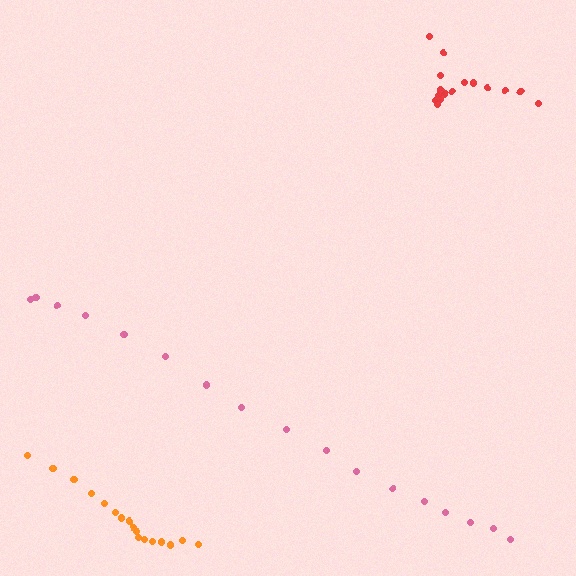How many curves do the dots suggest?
There are 3 distinct paths.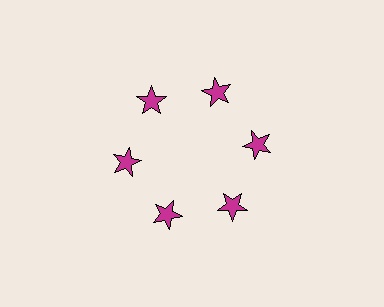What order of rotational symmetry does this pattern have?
This pattern has 6-fold rotational symmetry.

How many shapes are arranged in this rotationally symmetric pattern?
There are 6 shapes, arranged in 6 groups of 1.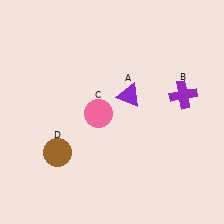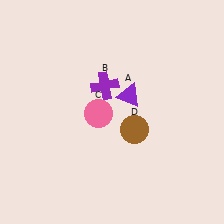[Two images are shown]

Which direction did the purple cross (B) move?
The purple cross (B) moved left.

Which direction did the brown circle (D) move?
The brown circle (D) moved right.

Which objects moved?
The objects that moved are: the purple cross (B), the brown circle (D).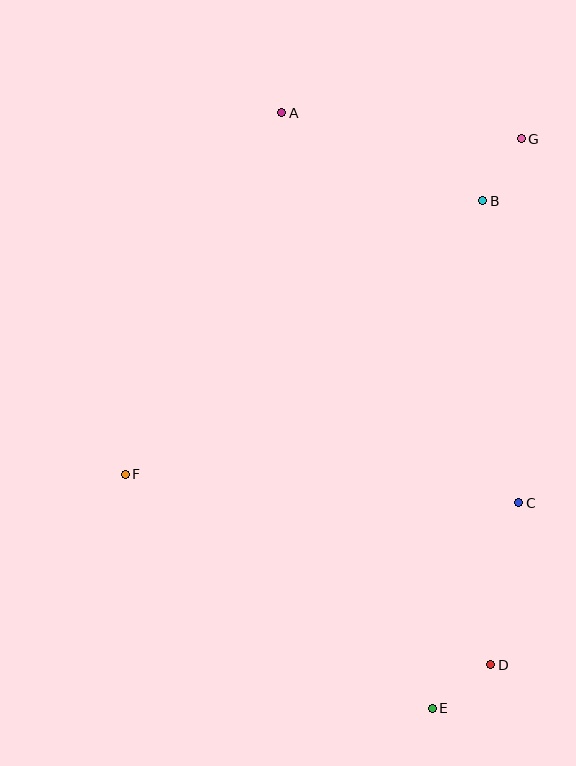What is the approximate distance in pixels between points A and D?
The distance between A and D is approximately 590 pixels.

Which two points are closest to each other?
Points B and G are closest to each other.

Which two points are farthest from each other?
Points A and E are farthest from each other.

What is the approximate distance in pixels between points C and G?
The distance between C and G is approximately 364 pixels.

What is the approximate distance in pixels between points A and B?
The distance between A and B is approximately 220 pixels.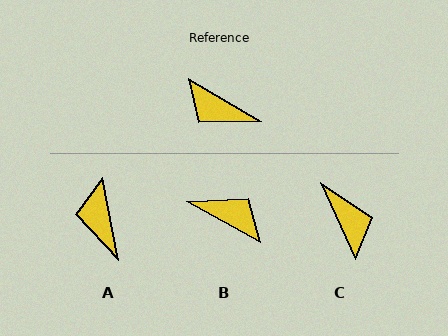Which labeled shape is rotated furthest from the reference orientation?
B, about 178 degrees away.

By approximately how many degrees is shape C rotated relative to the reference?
Approximately 146 degrees counter-clockwise.